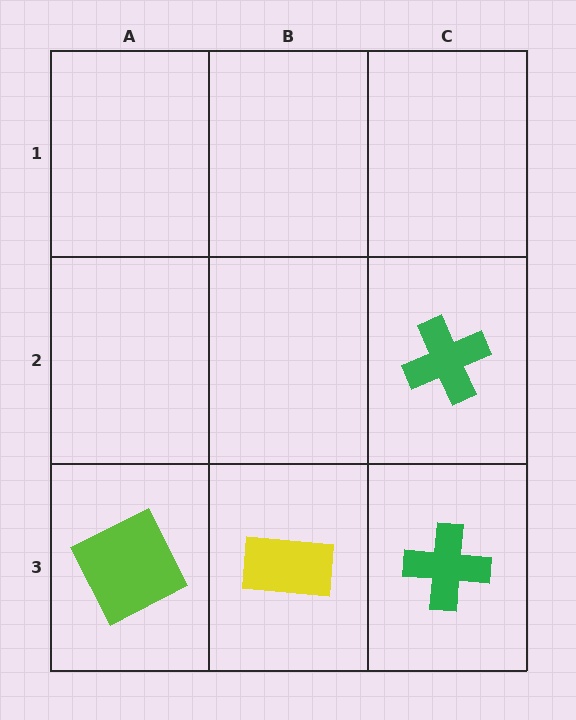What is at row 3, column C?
A green cross.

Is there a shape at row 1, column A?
No, that cell is empty.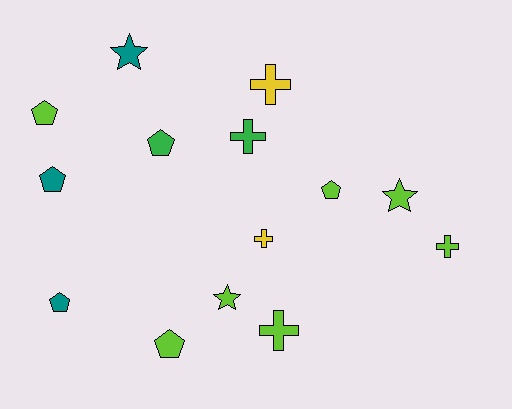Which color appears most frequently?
Lime, with 7 objects.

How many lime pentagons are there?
There are 3 lime pentagons.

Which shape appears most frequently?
Pentagon, with 6 objects.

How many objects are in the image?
There are 14 objects.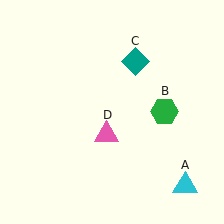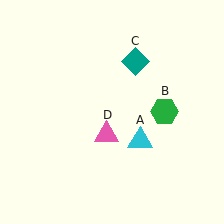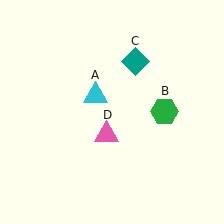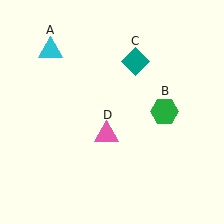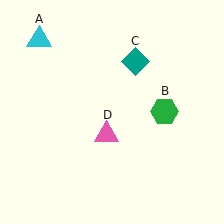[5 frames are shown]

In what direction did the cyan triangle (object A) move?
The cyan triangle (object A) moved up and to the left.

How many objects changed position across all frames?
1 object changed position: cyan triangle (object A).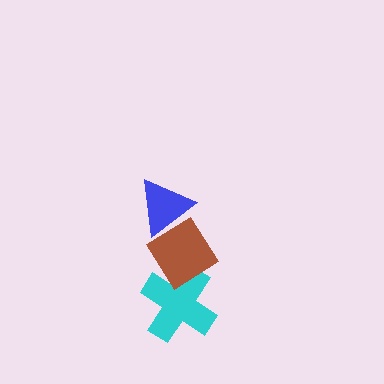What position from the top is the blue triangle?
The blue triangle is 1st from the top.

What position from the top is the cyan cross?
The cyan cross is 3rd from the top.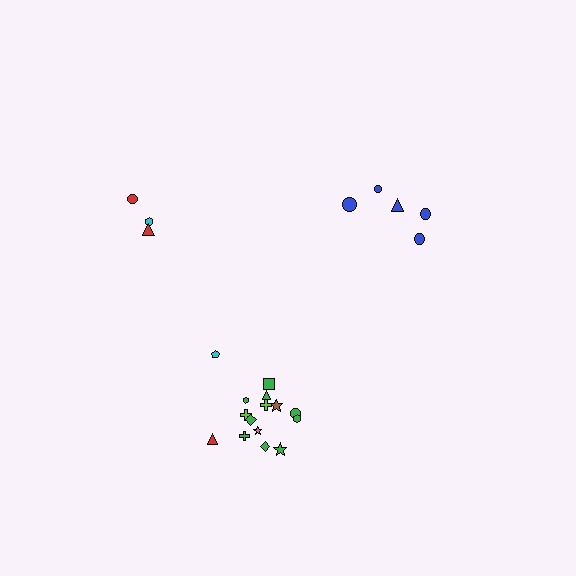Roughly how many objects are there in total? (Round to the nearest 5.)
Roughly 25 objects in total.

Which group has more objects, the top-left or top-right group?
The top-right group.